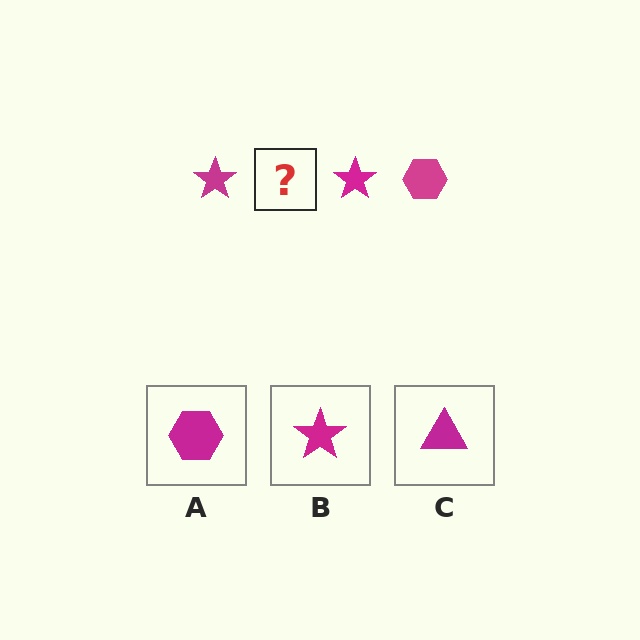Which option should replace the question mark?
Option A.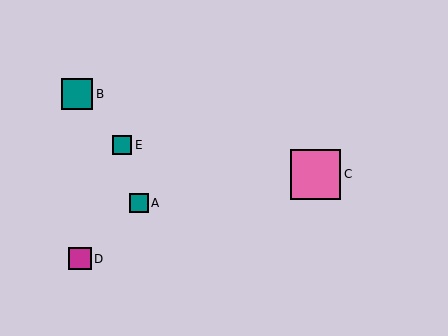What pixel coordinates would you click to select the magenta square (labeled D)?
Click at (80, 259) to select the magenta square D.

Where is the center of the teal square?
The center of the teal square is at (139, 203).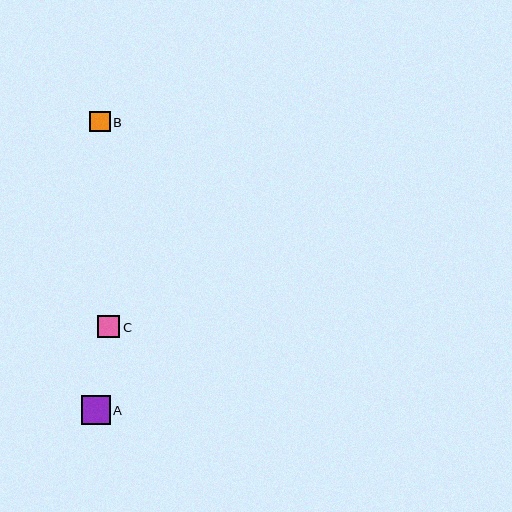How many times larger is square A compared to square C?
Square A is approximately 1.3 times the size of square C.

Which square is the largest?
Square A is the largest with a size of approximately 28 pixels.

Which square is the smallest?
Square B is the smallest with a size of approximately 21 pixels.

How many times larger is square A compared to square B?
Square A is approximately 1.4 times the size of square B.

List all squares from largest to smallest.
From largest to smallest: A, C, B.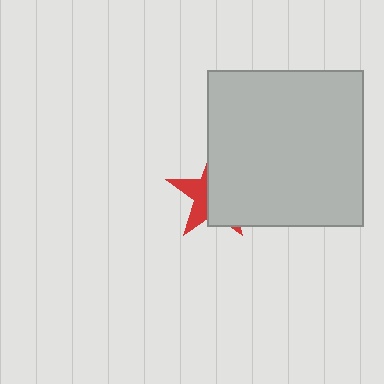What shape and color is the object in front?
The object in front is a light gray square.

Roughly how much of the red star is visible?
A small part of it is visible (roughly 39%).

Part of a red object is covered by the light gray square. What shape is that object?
It is a star.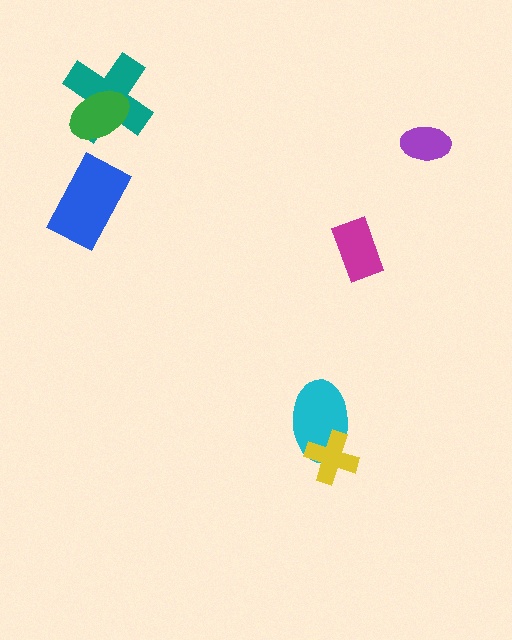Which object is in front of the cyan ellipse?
The yellow cross is in front of the cyan ellipse.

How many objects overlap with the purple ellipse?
0 objects overlap with the purple ellipse.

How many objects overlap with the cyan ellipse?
1 object overlaps with the cyan ellipse.